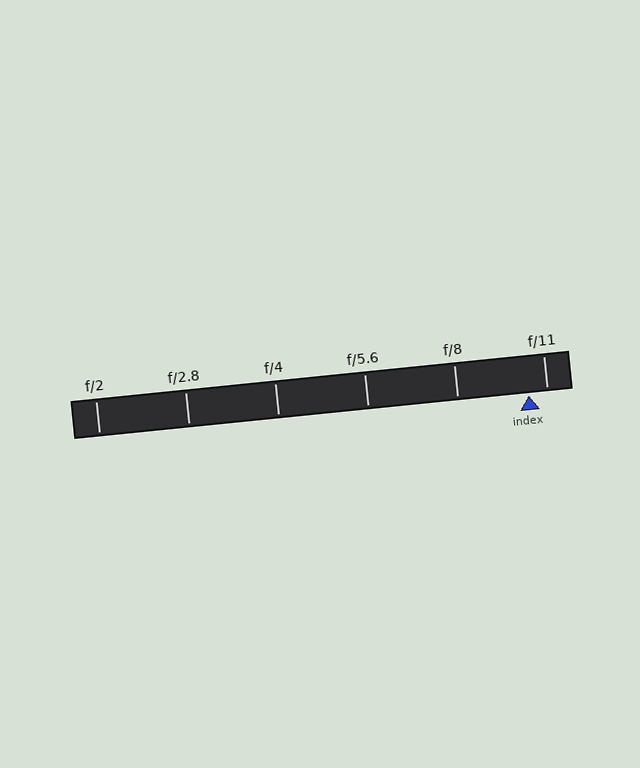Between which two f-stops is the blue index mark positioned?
The index mark is between f/8 and f/11.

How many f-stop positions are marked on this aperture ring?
There are 6 f-stop positions marked.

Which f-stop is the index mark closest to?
The index mark is closest to f/11.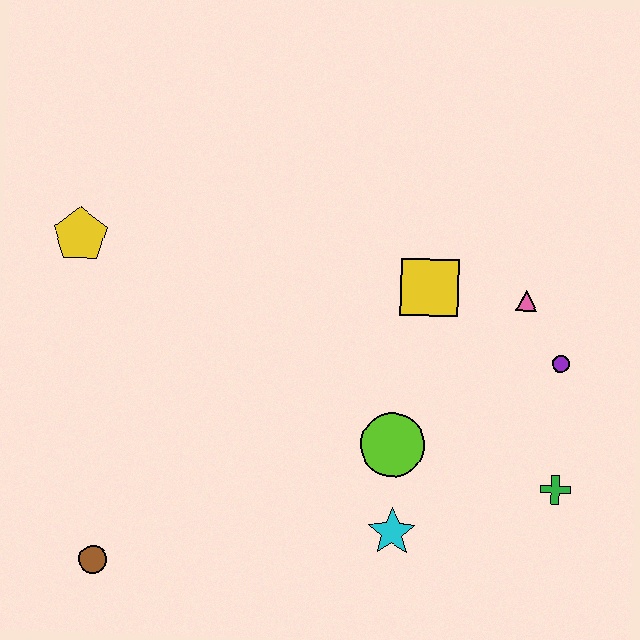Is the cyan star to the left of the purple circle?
Yes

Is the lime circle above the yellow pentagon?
No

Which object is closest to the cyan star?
The lime circle is closest to the cyan star.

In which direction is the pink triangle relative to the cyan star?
The pink triangle is above the cyan star.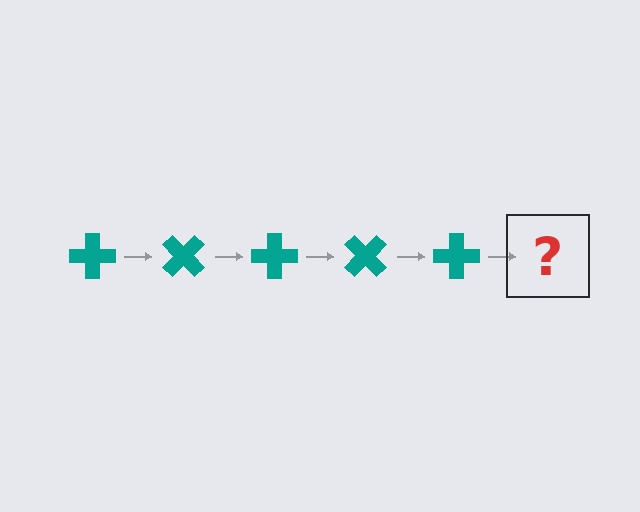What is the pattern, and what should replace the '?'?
The pattern is that the cross rotates 45 degrees each step. The '?' should be a teal cross rotated 225 degrees.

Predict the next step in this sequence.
The next step is a teal cross rotated 225 degrees.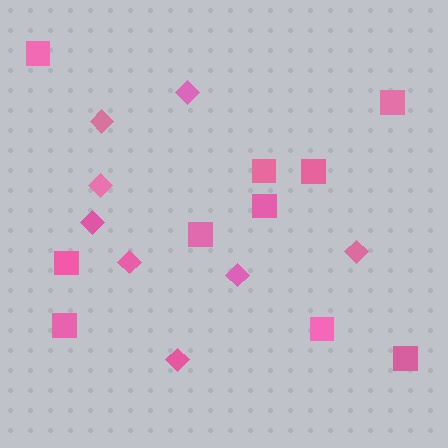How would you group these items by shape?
There are 2 groups: one group of squares (10) and one group of diamonds (8).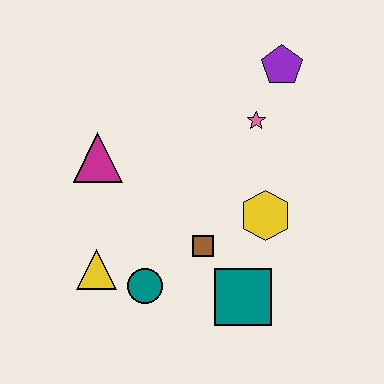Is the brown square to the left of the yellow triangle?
No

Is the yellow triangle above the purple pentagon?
No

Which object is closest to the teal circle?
The yellow triangle is closest to the teal circle.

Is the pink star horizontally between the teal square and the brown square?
No